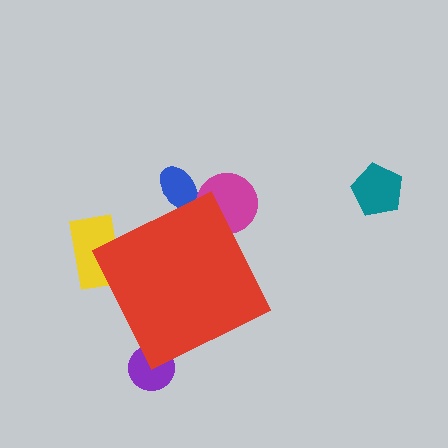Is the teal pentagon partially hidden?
No, the teal pentagon is fully visible.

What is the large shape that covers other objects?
A red diamond.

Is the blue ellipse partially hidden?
Yes, the blue ellipse is partially hidden behind the red diamond.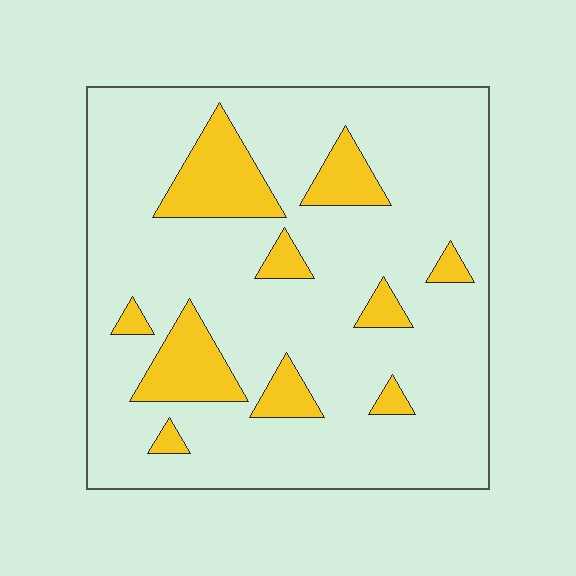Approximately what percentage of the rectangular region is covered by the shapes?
Approximately 15%.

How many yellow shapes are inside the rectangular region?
10.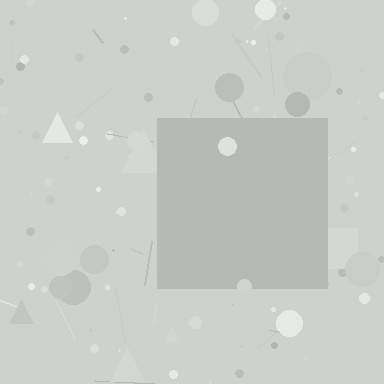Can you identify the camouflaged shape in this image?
The camouflaged shape is a square.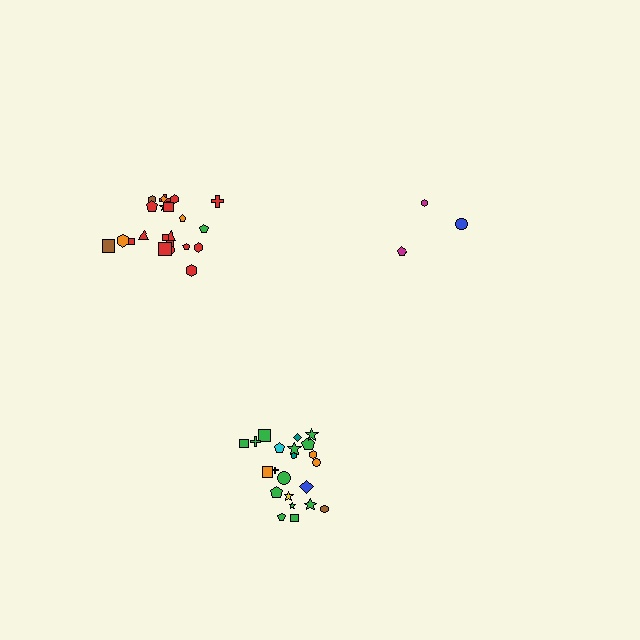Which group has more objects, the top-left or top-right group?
The top-left group.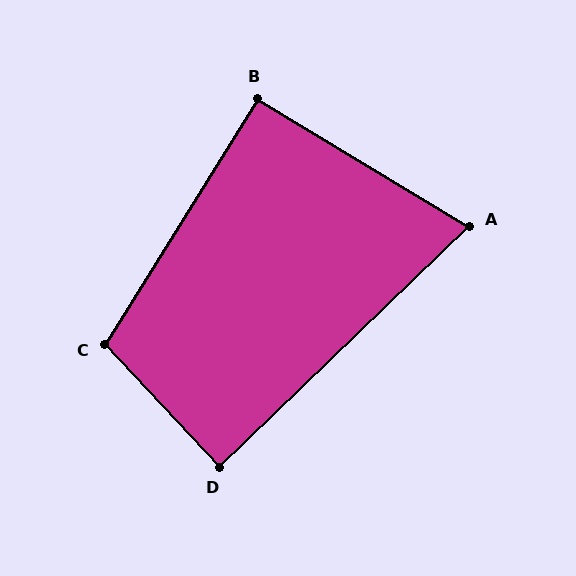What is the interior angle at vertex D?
Approximately 89 degrees (approximately right).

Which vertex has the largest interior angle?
C, at approximately 105 degrees.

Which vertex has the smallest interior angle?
A, at approximately 75 degrees.